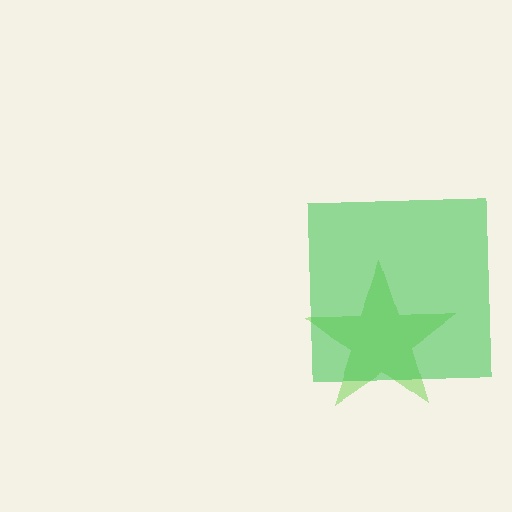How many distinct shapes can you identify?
There are 2 distinct shapes: a lime star, a green square.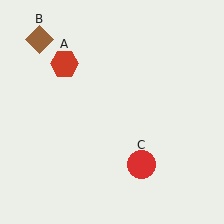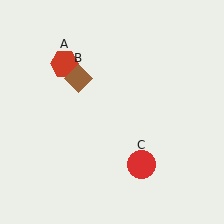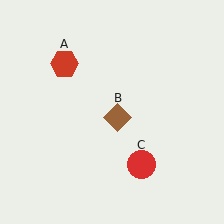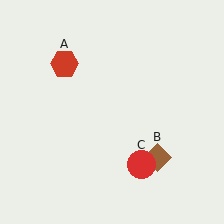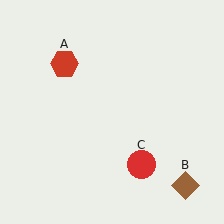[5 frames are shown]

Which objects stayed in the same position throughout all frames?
Red hexagon (object A) and red circle (object C) remained stationary.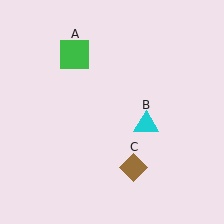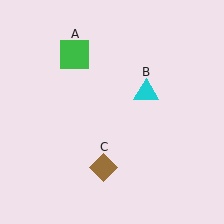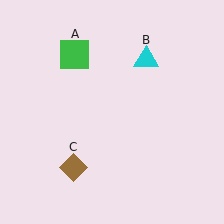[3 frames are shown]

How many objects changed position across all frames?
2 objects changed position: cyan triangle (object B), brown diamond (object C).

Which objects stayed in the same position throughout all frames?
Green square (object A) remained stationary.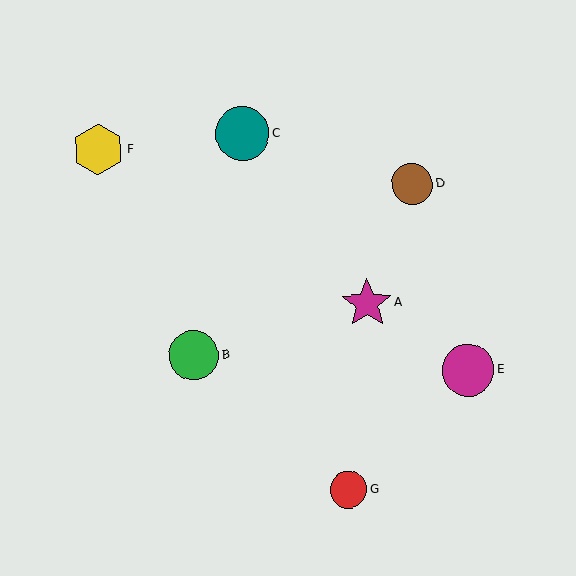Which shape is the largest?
The teal circle (labeled C) is the largest.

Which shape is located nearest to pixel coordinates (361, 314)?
The magenta star (labeled A) at (367, 303) is nearest to that location.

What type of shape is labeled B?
Shape B is a green circle.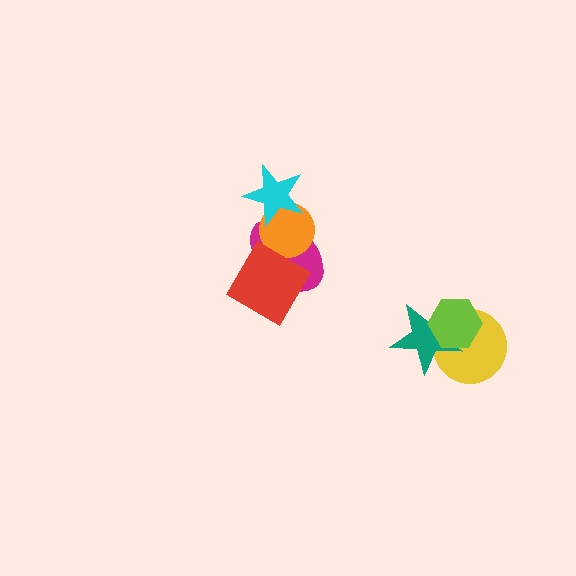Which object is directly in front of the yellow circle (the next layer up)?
The teal star is directly in front of the yellow circle.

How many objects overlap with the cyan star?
2 objects overlap with the cyan star.